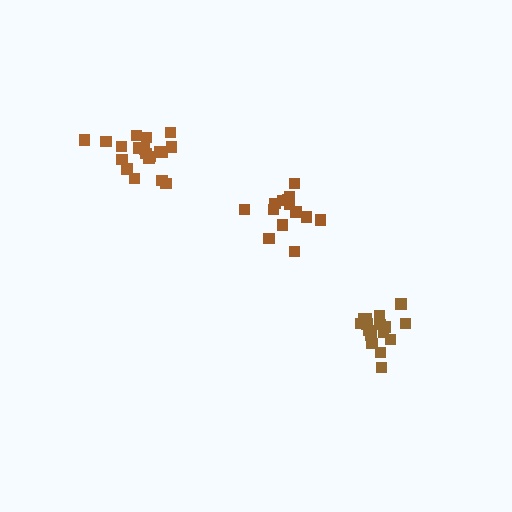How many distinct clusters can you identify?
There are 3 distinct clusters.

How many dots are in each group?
Group 1: 19 dots, Group 2: 16 dots, Group 3: 14 dots (49 total).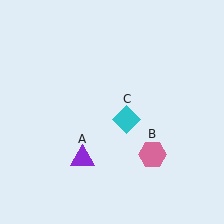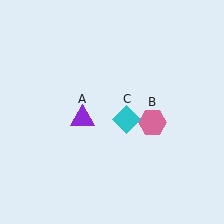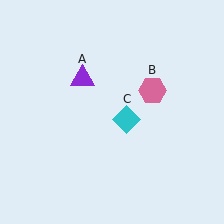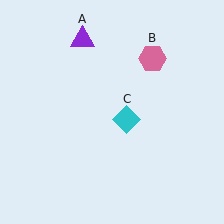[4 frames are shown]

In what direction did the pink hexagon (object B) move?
The pink hexagon (object B) moved up.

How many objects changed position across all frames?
2 objects changed position: purple triangle (object A), pink hexagon (object B).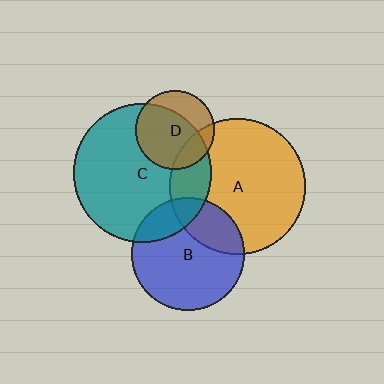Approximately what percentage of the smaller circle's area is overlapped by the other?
Approximately 25%.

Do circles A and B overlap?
Yes.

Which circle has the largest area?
Circle C (teal).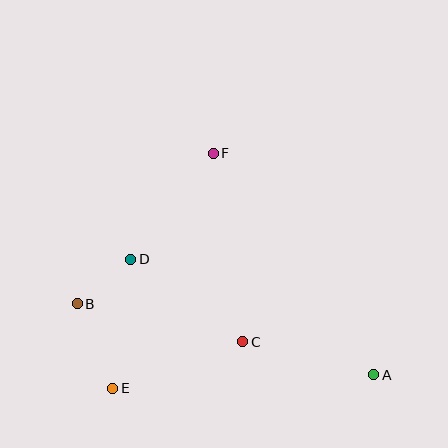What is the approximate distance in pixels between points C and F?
The distance between C and F is approximately 191 pixels.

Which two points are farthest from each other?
Points A and B are farthest from each other.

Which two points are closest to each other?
Points B and D are closest to each other.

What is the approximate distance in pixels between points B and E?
The distance between B and E is approximately 92 pixels.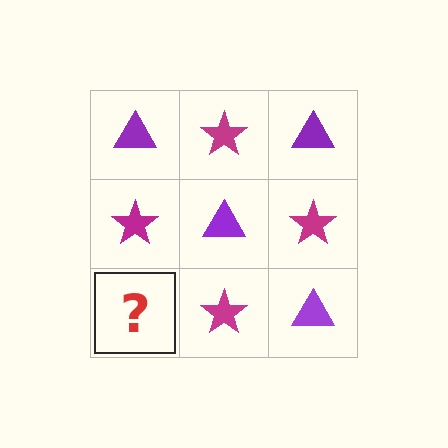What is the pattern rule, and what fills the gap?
The rule is that it alternates purple triangle and magenta star in a checkerboard pattern. The gap should be filled with a purple triangle.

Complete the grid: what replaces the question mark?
The question mark should be replaced with a purple triangle.